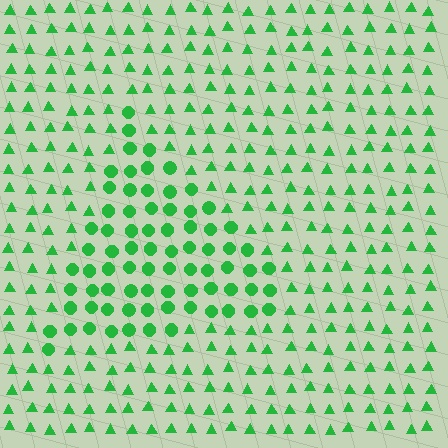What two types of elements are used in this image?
The image uses circles inside the triangle region and triangles outside it.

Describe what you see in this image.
The image is filled with small green elements arranged in a uniform grid. A triangle-shaped region contains circles, while the surrounding area contains triangles. The boundary is defined purely by the change in element shape.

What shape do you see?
I see a triangle.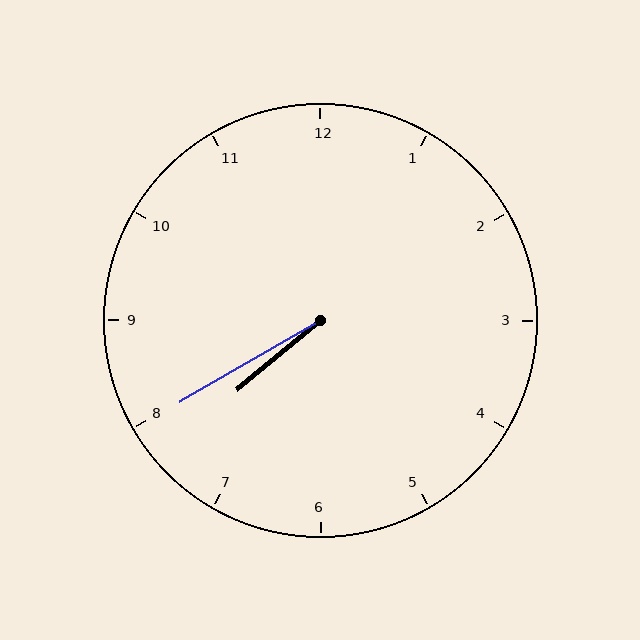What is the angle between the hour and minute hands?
Approximately 10 degrees.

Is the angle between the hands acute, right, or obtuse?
It is acute.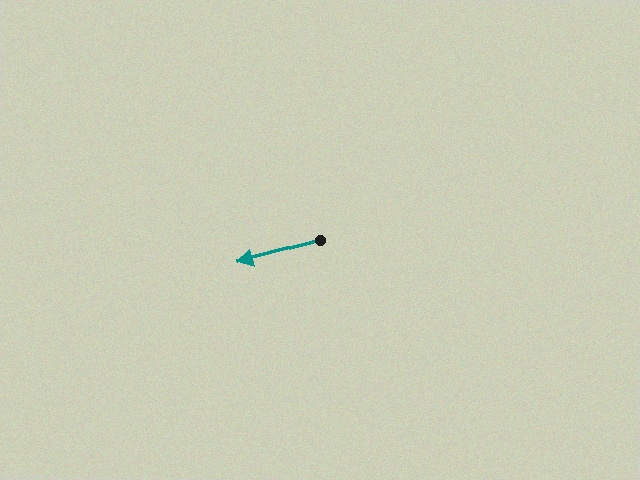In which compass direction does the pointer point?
West.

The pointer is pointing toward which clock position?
Roughly 8 o'clock.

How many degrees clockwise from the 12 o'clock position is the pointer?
Approximately 255 degrees.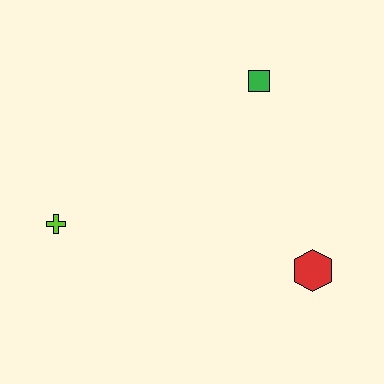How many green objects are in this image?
There is 1 green object.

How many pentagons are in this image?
There are no pentagons.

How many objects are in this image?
There are 3 objects.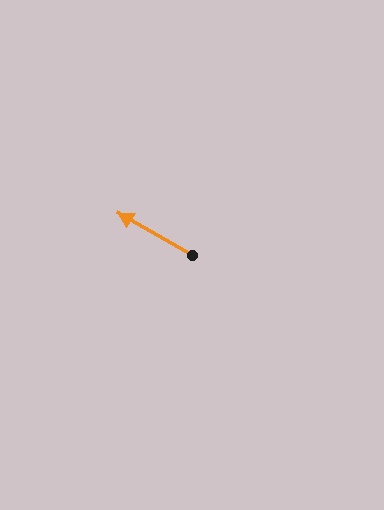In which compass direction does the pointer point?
Northwest.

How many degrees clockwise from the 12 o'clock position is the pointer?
Approximately 300 degrees.